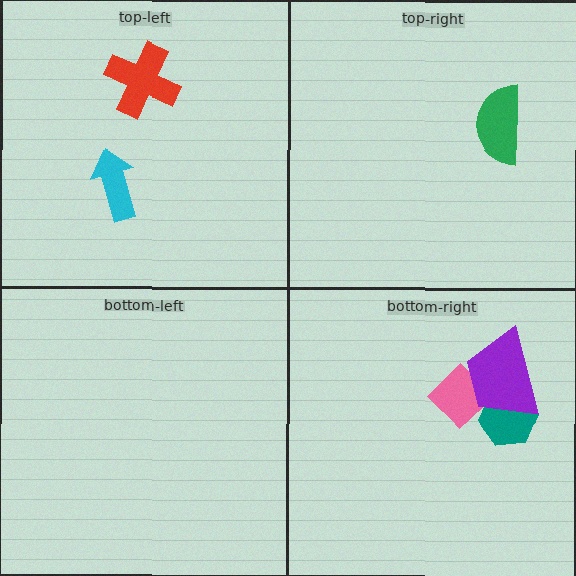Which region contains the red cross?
The top-left region.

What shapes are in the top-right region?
The green semicircle.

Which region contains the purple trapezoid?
The bottom-right region.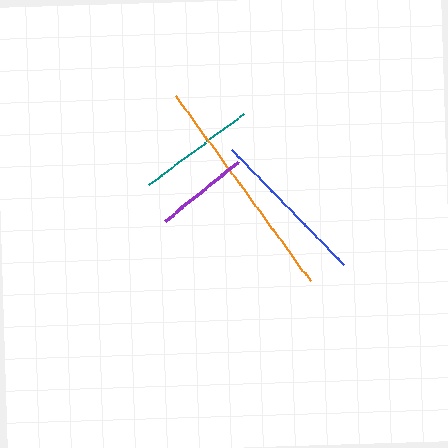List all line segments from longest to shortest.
From longest to shortest: orange, blue, teal, purple.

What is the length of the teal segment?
The teal segment is approximately 118 pixels long.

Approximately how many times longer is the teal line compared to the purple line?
The teal line is approximately 1.3 times the length of the purple line.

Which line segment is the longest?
The orange line is the longest at approximately 229 pixels.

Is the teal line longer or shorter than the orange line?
The orange line is longer than the teal line.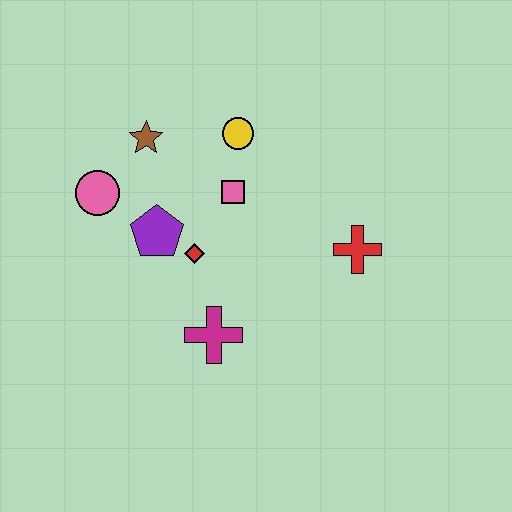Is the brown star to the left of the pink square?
Yes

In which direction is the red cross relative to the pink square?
The red cross is to the right of the pink square.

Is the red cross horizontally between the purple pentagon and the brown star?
No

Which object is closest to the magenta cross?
The red diamond is closest to the magenta cross.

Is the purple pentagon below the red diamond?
No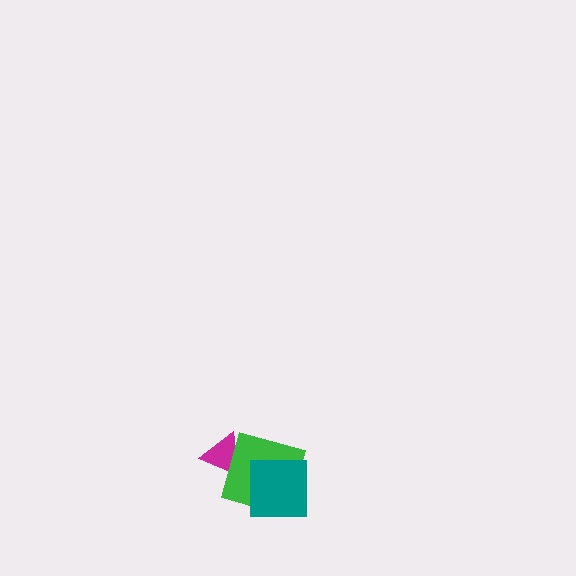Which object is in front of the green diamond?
The teal square is in front of the green diamond.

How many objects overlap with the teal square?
1 object overlaps with the teal square.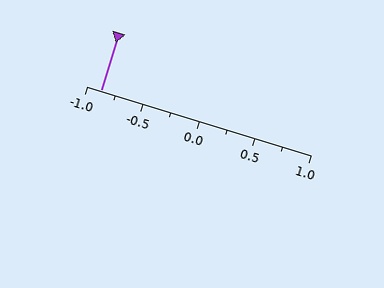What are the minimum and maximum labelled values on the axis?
The axis runs from -1.0 to 1.0.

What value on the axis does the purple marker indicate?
The marker indicates approximately -0.88.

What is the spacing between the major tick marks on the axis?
The major ticks are spaced 0.5 apart.